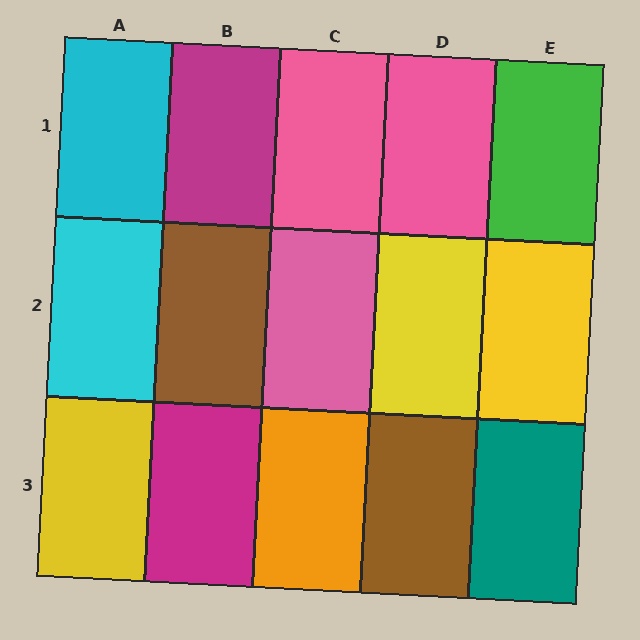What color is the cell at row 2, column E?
Yellow.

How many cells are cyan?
2 cells are cyan.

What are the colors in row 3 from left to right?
Yellow, magenta, orange, brown, teal.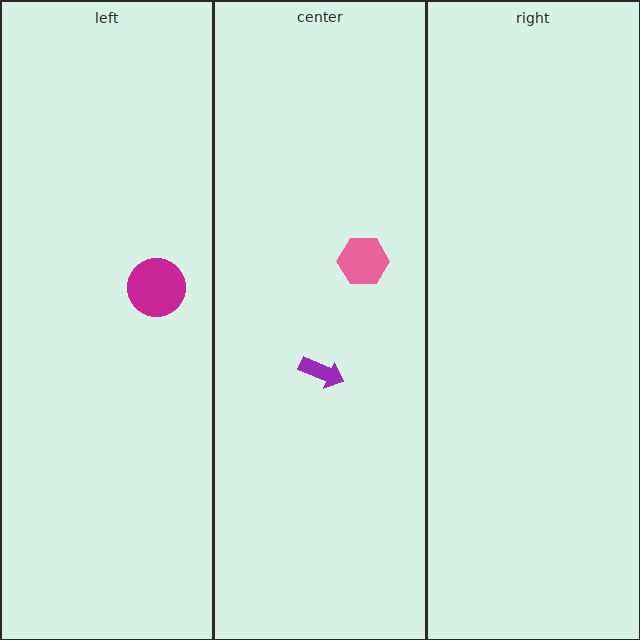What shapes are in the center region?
The pink hexagon, the purple arrow.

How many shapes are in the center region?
2.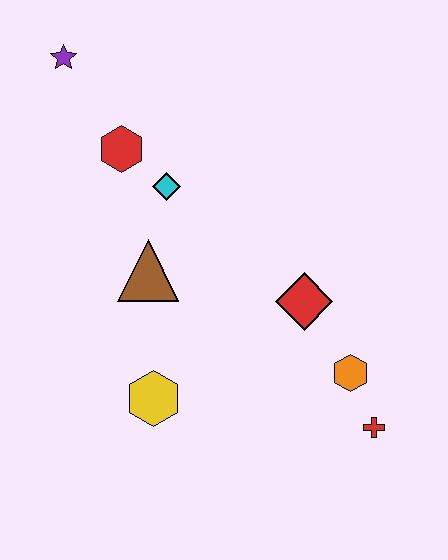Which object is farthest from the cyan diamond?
The red cross is farthest from the cyan diamond.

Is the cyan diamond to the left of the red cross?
Yes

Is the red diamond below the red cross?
No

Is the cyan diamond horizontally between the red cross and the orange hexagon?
No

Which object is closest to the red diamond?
The orange hexagon is closest to the red diamond.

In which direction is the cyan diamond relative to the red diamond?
The cyan diamond is to the left of the red diamond.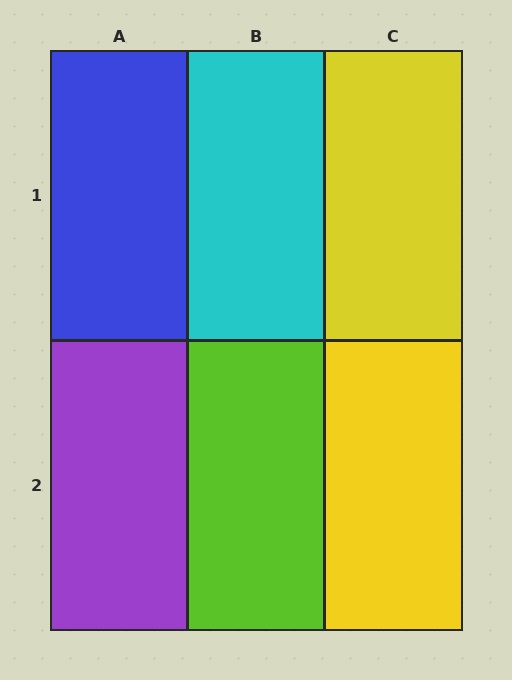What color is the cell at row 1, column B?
Cyan.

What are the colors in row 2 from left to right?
Purple, lime, yellow.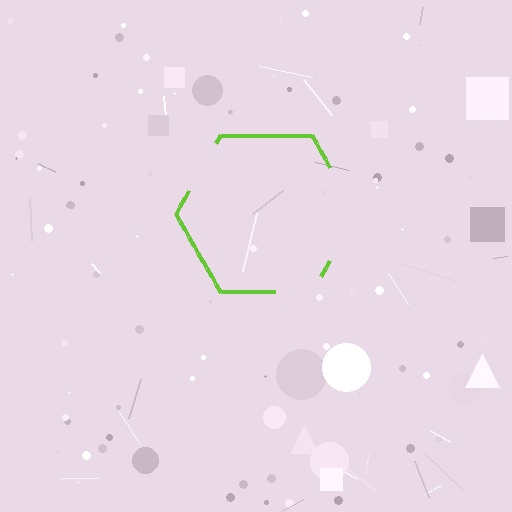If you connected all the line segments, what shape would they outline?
They would outline a hexagon.